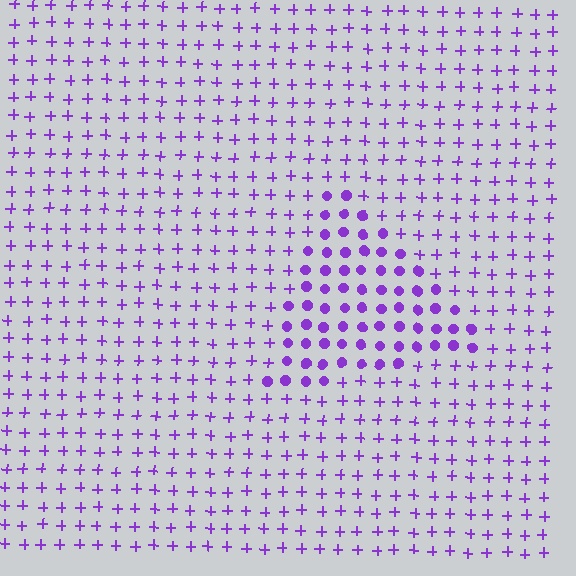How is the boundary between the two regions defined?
The boundary is defined by a change in element shape: circles inside vs. plus signs outside. All elements share the same color and spacing.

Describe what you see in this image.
The image is filled with small purple elements arranged in a uniform grid. A triangle-shaped region contains circles, while the surrounding area contains plus signs. The boundary is defined purely by the change in element shape.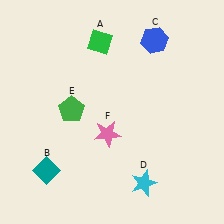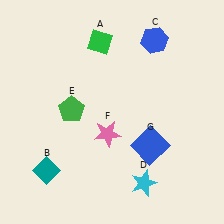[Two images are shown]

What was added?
A blue square (G) was added in Image 2.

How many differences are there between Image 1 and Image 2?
There is 1 difference between the two images.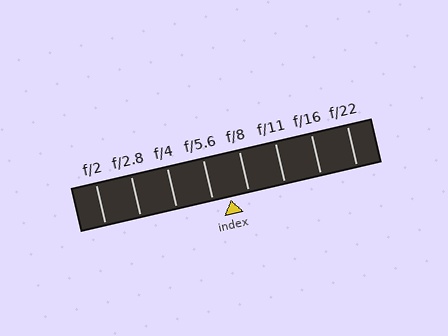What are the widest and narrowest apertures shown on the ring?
The widest aperture shown is f/2 and the narrowest is f/22.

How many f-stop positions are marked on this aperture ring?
There are 8 f-stop positions marked.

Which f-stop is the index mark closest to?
The index mark is closest to f/5.6.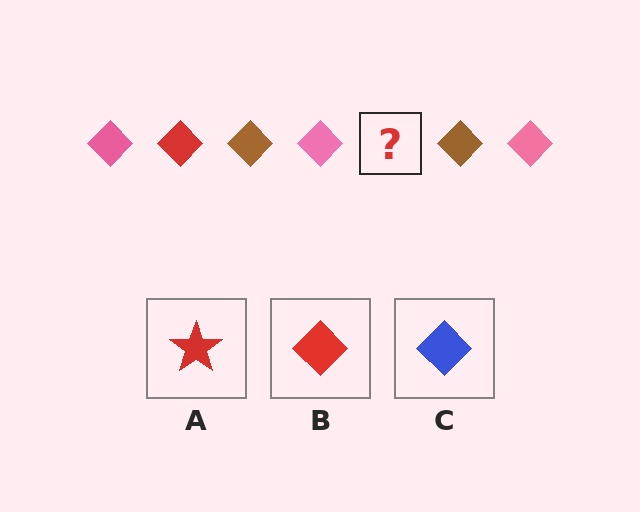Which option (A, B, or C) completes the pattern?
B.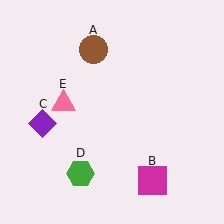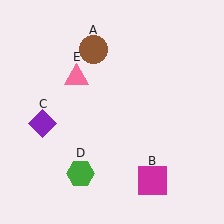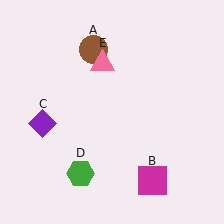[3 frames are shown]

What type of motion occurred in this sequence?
The pink triangle (object E) rotated clockwise around the center of the scene.